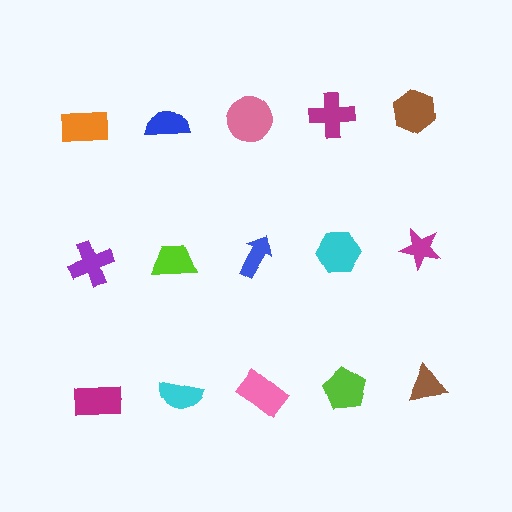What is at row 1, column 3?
A pink circle.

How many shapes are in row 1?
5 shapes.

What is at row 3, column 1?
A magenta rectangle.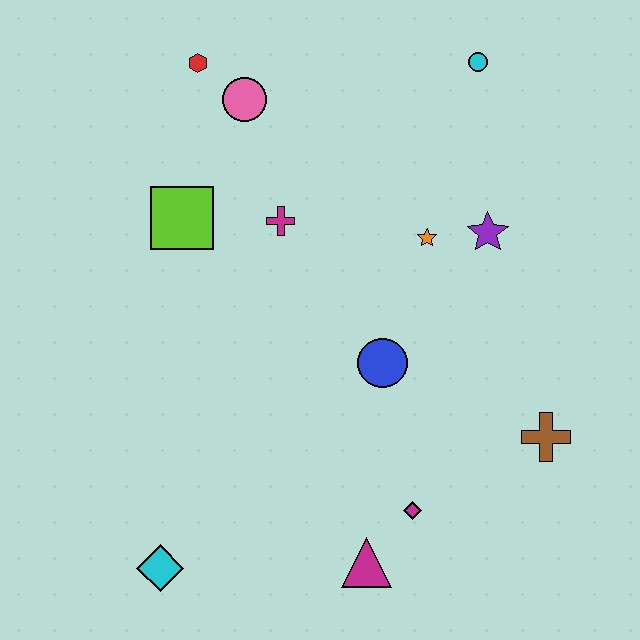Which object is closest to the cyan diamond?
The magenta triangle is closest to the cyan diamond.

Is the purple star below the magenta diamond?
No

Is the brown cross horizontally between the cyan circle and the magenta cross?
No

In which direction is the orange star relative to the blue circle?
The orange star is above the blue circle.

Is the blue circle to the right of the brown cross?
No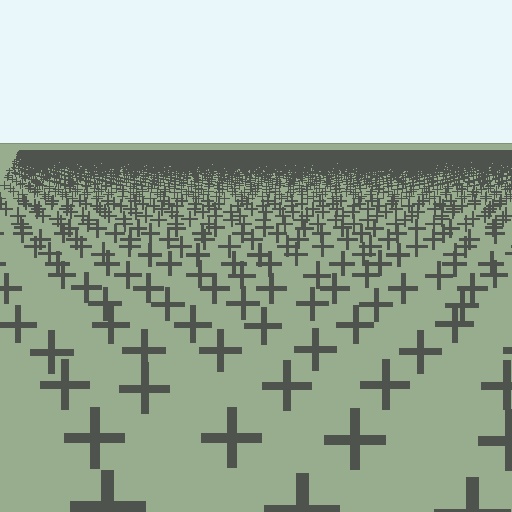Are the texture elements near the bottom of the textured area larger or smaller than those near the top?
Larger. Near the bottom, elements are closer to the viewer and appear at a bigger on-screen size.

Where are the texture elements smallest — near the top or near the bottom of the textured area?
Near the top.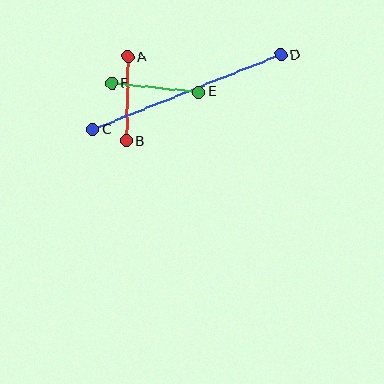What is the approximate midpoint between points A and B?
The midpoint is at approximately (127, 99) pixels.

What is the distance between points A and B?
The distance is approximately 84 pixels.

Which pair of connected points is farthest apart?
Points C and D are farthest apart.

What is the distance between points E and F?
The distance is approximately 87 pixels.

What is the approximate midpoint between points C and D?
The midpoint is at approximately (187, 92) pixels.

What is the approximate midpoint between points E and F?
The midpoint is at approximately (155, 88) pixels.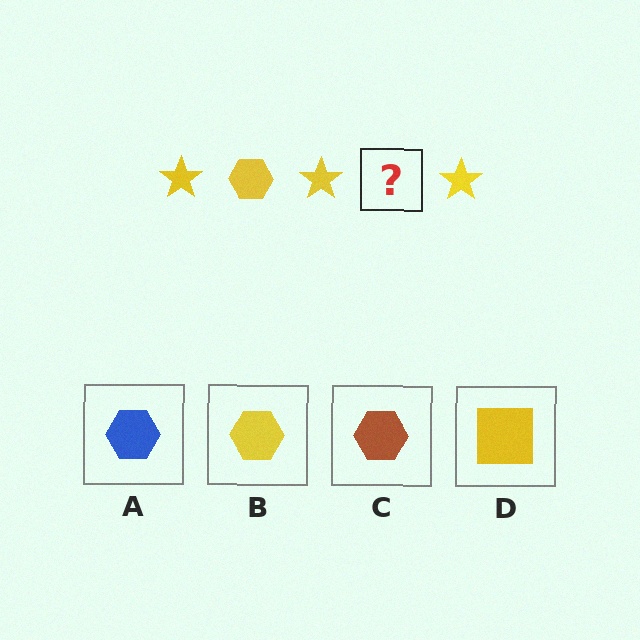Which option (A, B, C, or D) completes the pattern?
B.